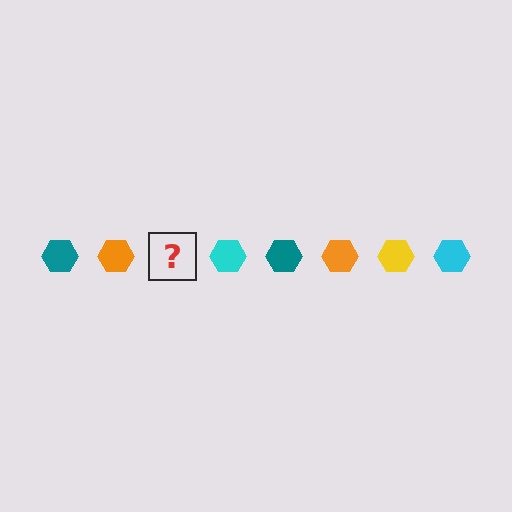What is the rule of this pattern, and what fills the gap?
The rule is that the pattern cycles through teal, orange, yellow, cyan hexagons. The gap should be filled with a yellow hexagon.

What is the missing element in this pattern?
The missing element is a yellow hexagon.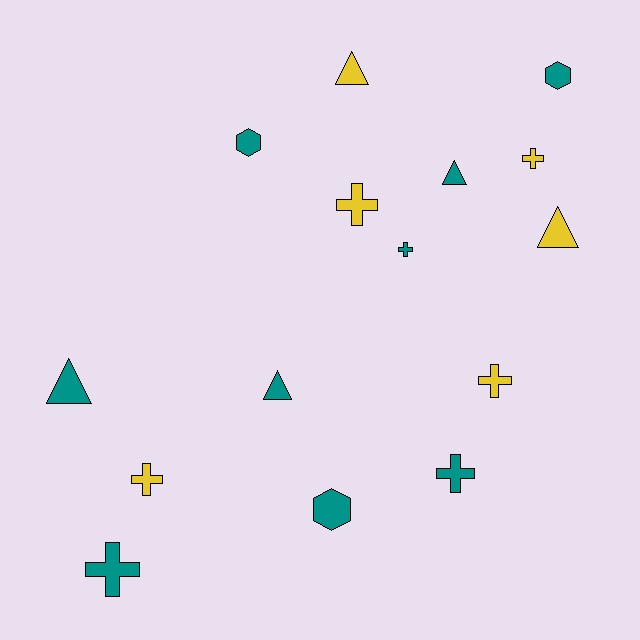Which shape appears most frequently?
Cross, with 7 objects.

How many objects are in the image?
There are 15 objects.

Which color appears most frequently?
Teal, with 9 objects.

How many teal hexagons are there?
There are 3 teal hexagons.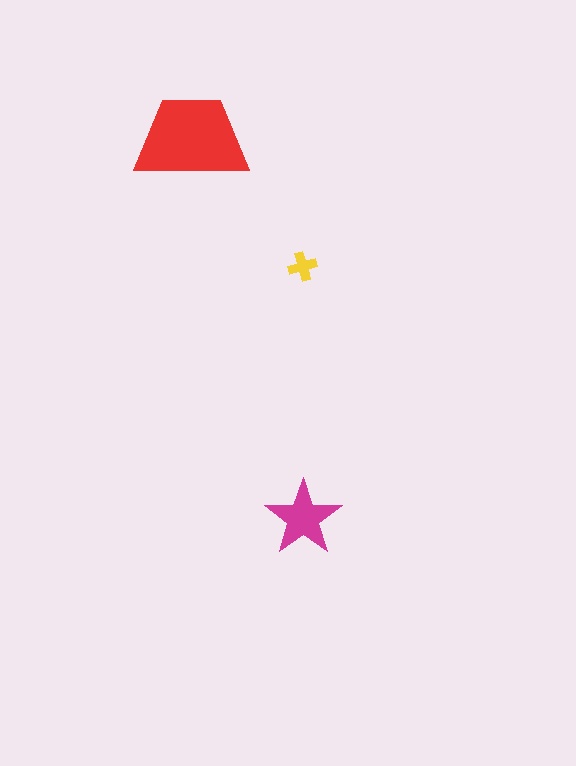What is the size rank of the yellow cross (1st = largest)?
3rd.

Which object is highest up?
The red trapezoid is topmost.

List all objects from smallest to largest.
The yellow cross, the magenta star, the red trapezoid.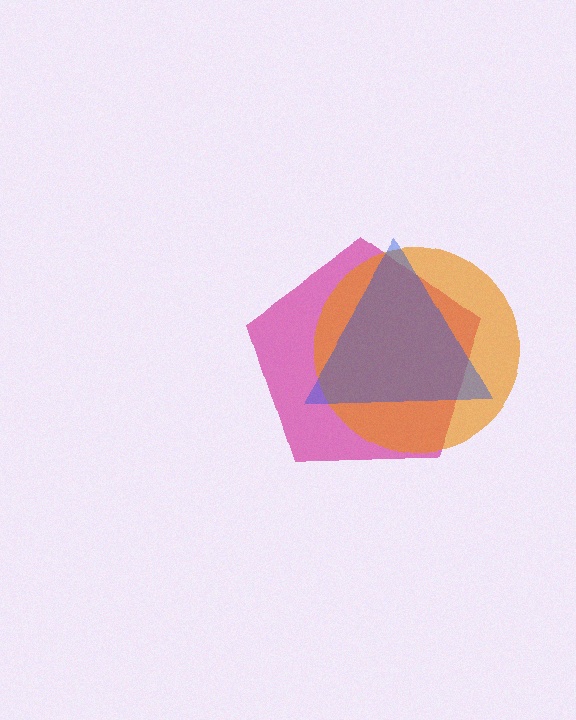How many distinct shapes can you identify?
There are 3 distinct shapes: a magenta pentagon, an orange circle, a blue triangle.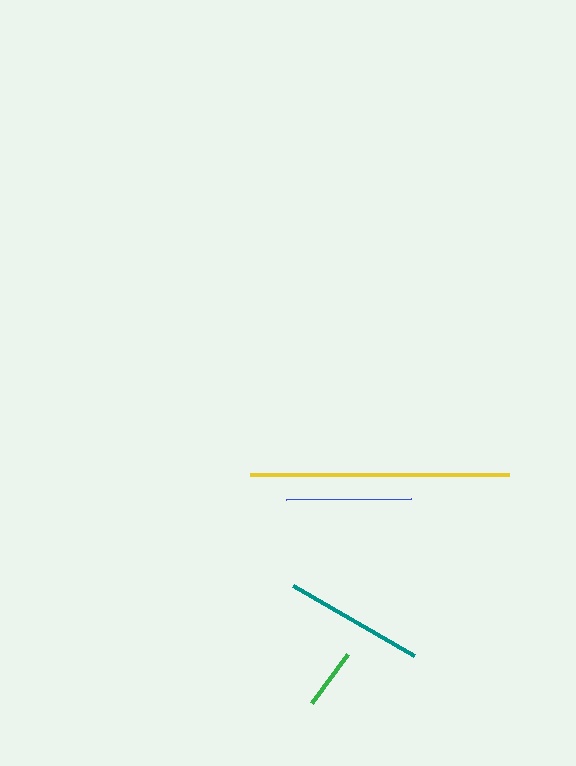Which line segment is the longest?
The yellow line is the longest at approximately 259 pixels.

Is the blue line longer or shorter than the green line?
The blue line is longer than the green line.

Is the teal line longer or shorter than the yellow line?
The yellow line is longer than the teal line.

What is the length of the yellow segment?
The yellow segment is approximately 259 pixels long.